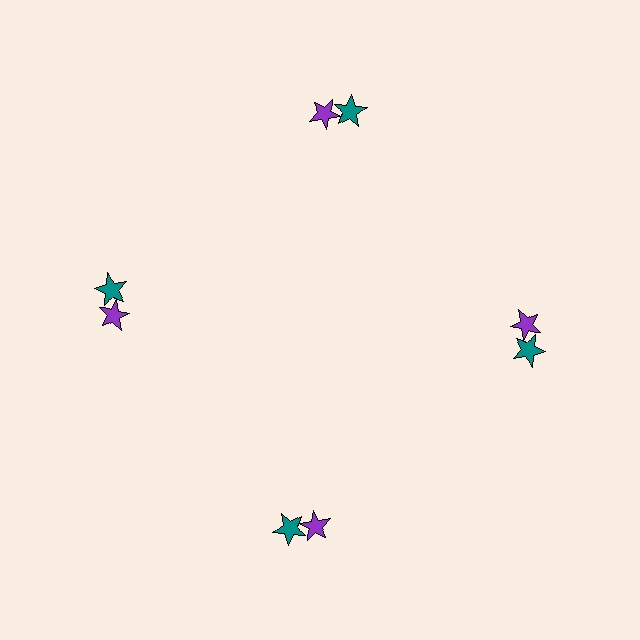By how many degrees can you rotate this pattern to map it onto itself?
The pattern maps onto itself every 90 degrees of rotation.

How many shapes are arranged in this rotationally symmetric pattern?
There are 8 shapes, arranged in 4 groups of 2.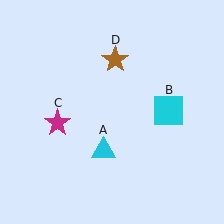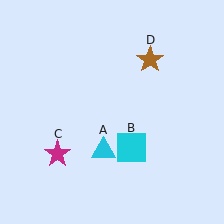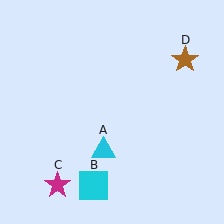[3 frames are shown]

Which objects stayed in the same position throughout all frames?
Cyan triangle (object A) remained stationary.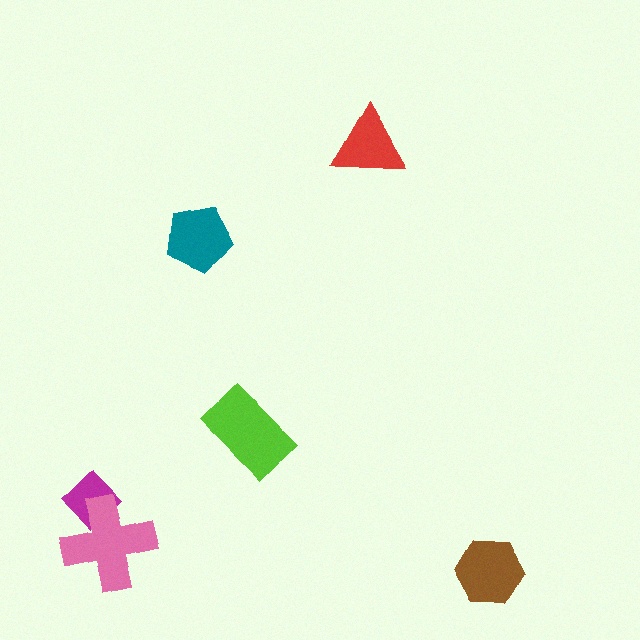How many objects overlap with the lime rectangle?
0 objects overlap with the lime rectangle.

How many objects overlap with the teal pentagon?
0 objects overlap with the teal pentagon.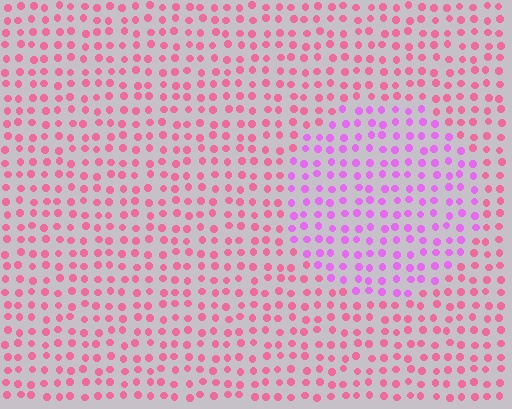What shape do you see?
I see a circle.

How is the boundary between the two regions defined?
The boundary is defined purely by a slight shift in hue (about 41 degrees). Spacing, size, and orientation are identical on both sides.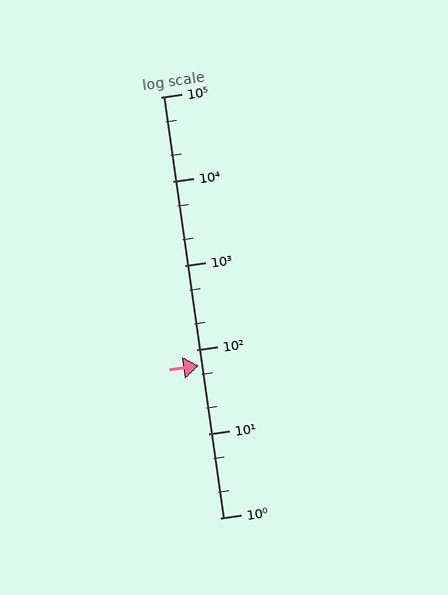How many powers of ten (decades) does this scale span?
The scale spans 5 decades, from 1 to 100000.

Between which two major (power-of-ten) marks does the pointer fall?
The pointer is between 10 and 100.